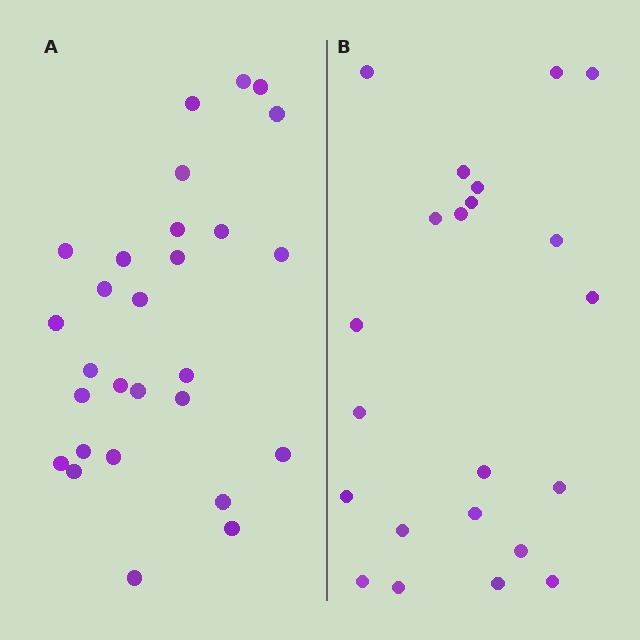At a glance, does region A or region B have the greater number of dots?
Region A (the left region) has more dots.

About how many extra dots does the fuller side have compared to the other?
Region A has about 6 more dots than region B.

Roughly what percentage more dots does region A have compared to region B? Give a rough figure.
About 25% more.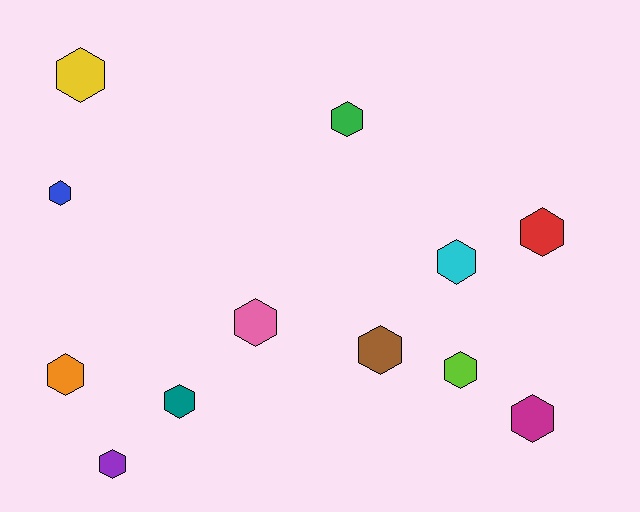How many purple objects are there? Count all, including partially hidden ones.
There is 1 purple object.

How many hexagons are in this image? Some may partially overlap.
There are 12 hexagons.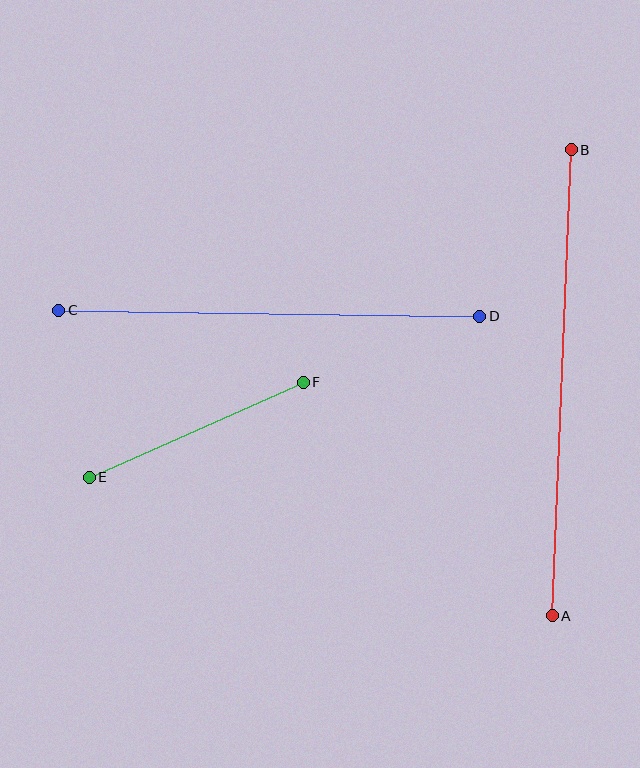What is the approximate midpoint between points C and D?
The midpoint is at approximately (269, 313) pixels.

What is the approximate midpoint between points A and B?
The midpoint is at approximately (562, 383) pixels.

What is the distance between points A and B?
The distance is approximately 466 pixels.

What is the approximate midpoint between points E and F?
The midpoint is at approximately (196, 430) pixels.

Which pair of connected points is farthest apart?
Points A and B are farthest apart.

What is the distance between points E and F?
The distance is approximately 234 pixels.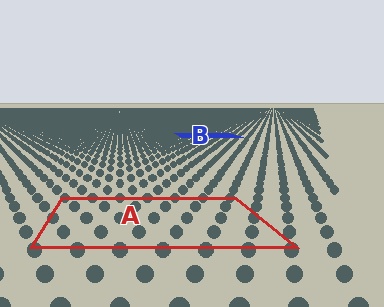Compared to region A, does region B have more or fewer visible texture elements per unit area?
Region B has more texture elements per unit area — they are packed more densely because it is farther away.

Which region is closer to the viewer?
Region A is closer. The texture elements there are larger and more spread out.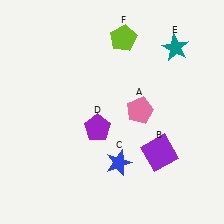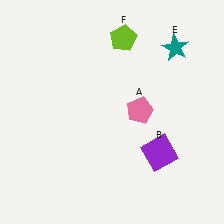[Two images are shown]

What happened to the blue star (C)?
The blue star (C) was removed in Image 2. It was in the bottom-right area of Image 1.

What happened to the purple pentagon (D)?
The purple pentagon (D) was removed in Image 2. It was in the bottom-left area of Image 1.